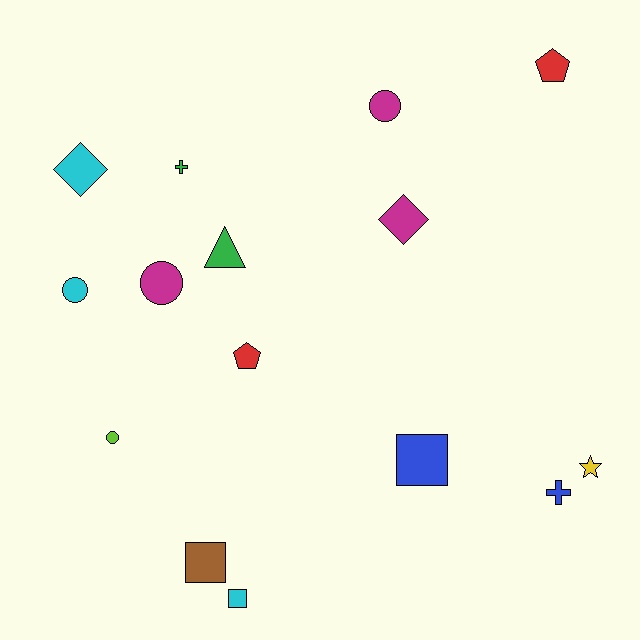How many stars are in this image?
There is 1 star.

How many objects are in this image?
There are 15 objects.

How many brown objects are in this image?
There is 1 brown object.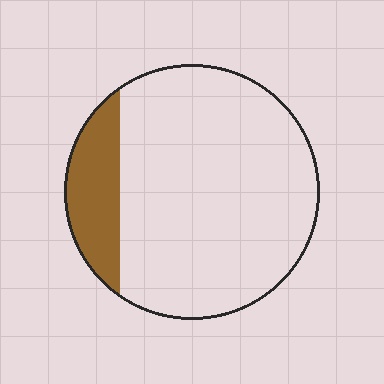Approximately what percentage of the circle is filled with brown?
Approximately 15%.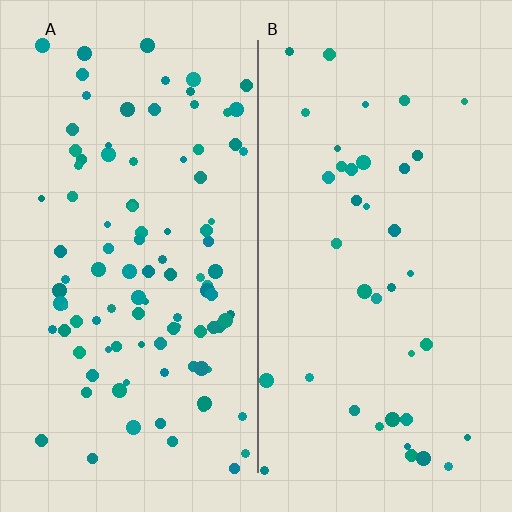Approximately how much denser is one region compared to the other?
Approximately 2.6× — region A over region B.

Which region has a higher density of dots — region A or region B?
A (the left).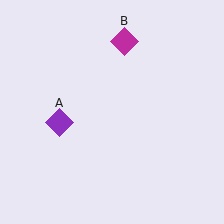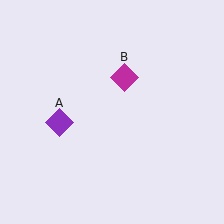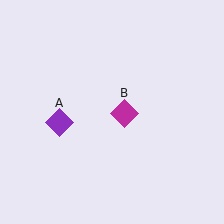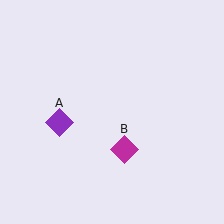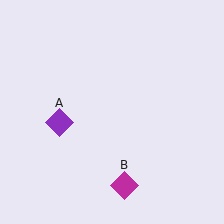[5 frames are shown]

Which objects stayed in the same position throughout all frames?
Purple diamond (object A) remained stationary.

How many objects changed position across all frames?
1 object changed position: magenta diamond (object B).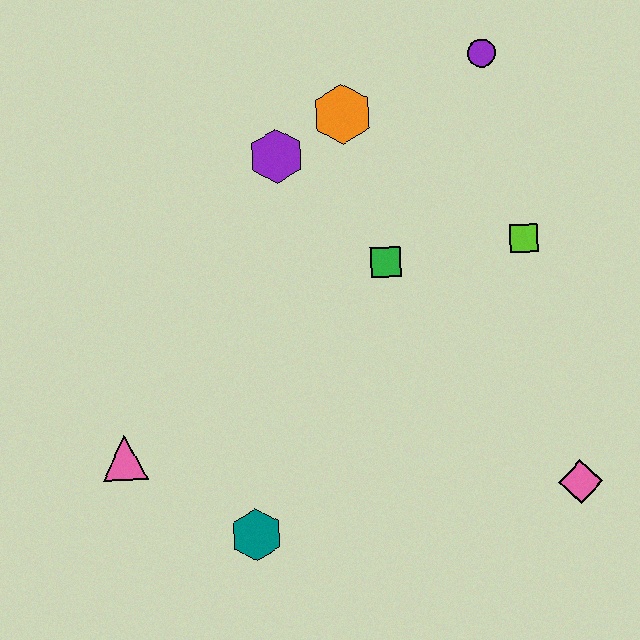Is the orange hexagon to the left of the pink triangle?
No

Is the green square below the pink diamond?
No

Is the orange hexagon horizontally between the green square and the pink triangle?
Yes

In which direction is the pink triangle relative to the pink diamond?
The pink triangle is to the left of the pink diamond.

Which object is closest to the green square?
The lime square is closest to the green square.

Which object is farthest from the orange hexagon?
The pink diamond is farthest from the orange hexagon.